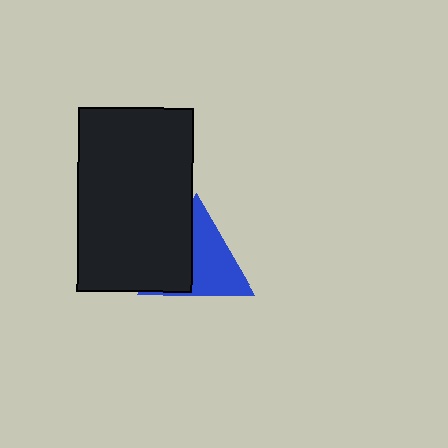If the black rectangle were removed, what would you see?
You would see the complete blue triangle.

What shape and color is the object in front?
The object in front is a black rectangle.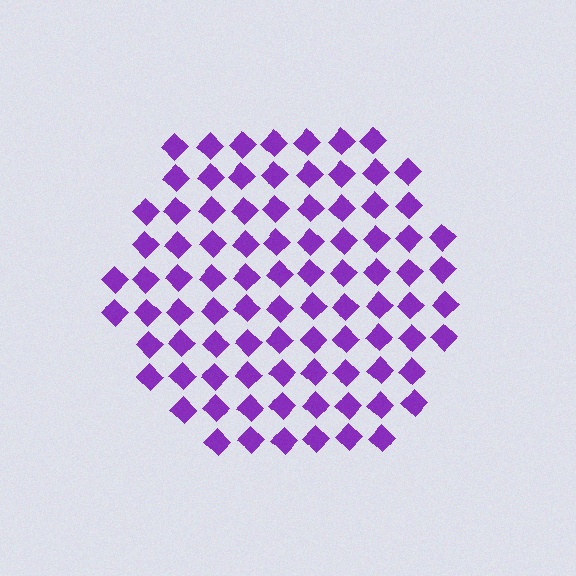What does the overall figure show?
The overall figure shows a hexagon.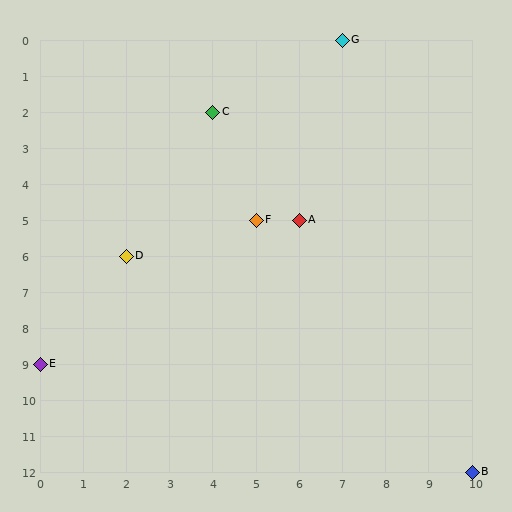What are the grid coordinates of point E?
Point E is at grid coordinates (0, 9).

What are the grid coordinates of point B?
Point B is at grid coordinates (10, 12).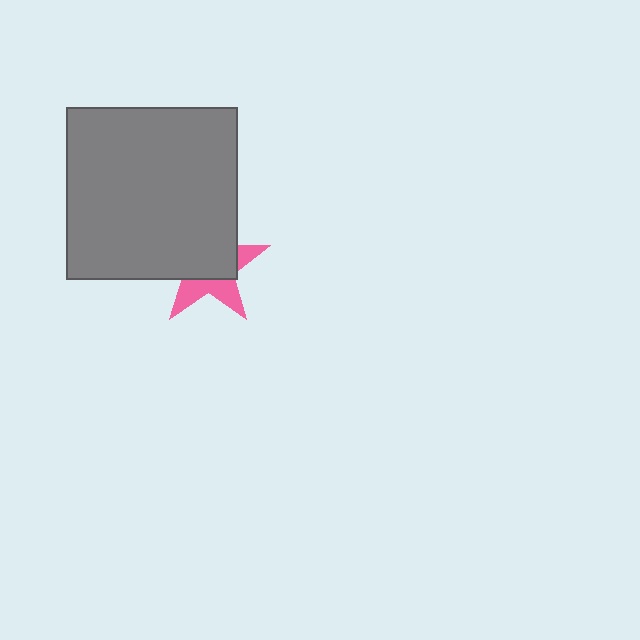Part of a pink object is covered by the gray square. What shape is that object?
It is a star.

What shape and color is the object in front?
The object in front is a gray square.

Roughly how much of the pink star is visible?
A small part of it is visible (roughly 40%).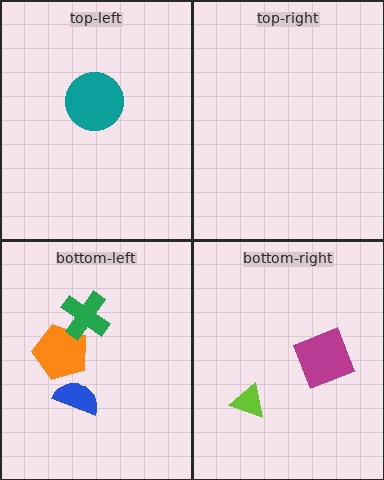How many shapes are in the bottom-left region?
3.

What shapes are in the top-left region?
The teal circle.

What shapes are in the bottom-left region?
The blue semicircle, the orange pentagon, the green cross.